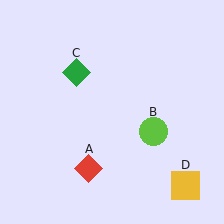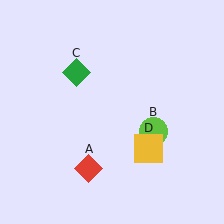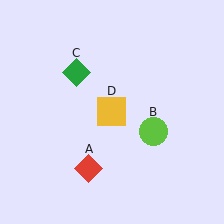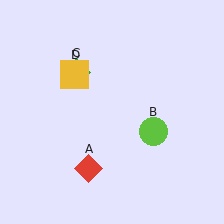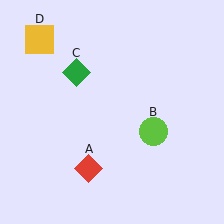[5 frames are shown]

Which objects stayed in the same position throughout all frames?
Red diamond (object A) and lime circle (object B) and green diamond (object C) remained stationary.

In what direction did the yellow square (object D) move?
The yellow square (object D) moved up and to the left.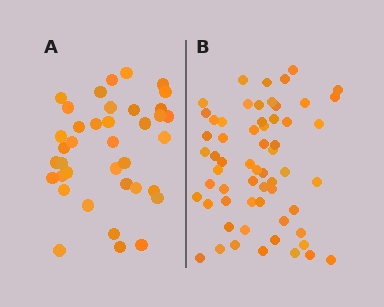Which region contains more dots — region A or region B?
Region B (the right region) has more dots.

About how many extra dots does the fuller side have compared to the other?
Region B has approximately 20 more dots than region A.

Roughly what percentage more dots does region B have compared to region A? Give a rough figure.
About 60% more.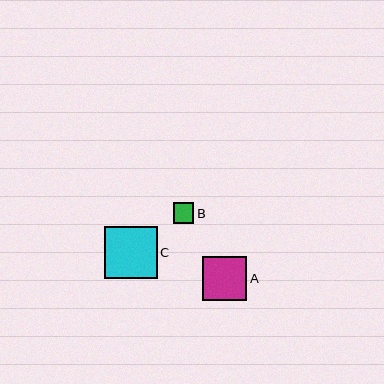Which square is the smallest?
Square B is the smallest with a size of approximately 21 pixels.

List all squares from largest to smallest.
From largest to smallest: C, A, B.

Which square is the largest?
Square C is the largest with a size of approximately 52 pixels.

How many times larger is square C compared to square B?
Square C is approximately 2.5 times the size of square B.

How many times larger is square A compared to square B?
Square A is approximately 2.1 times the size of square B.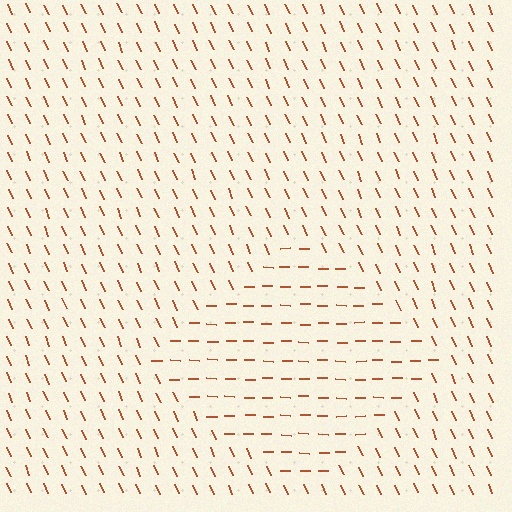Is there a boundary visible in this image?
Yes, there is a texture boundary formed by a change in line orientation.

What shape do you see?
I see a diamond.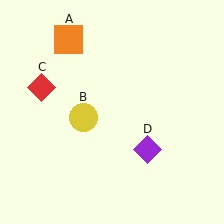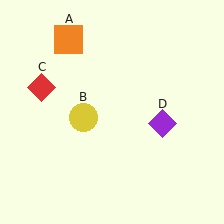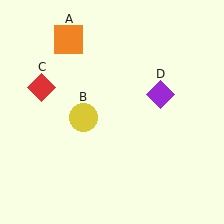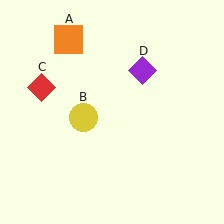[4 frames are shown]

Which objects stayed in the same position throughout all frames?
Orange square (object A) and yellow circle (object B) and red diamond (object C) remained stationary.